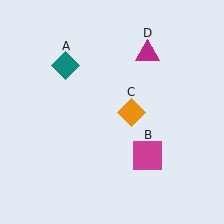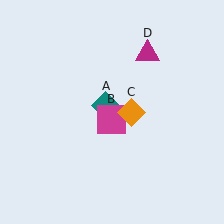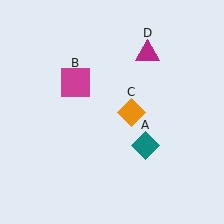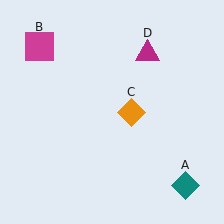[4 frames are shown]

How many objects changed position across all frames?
2 objects changed position: teal diamond (object A), magenta square (object B).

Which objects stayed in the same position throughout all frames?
Orange diamond (object C) and magenta triangle (object D) remained stationary.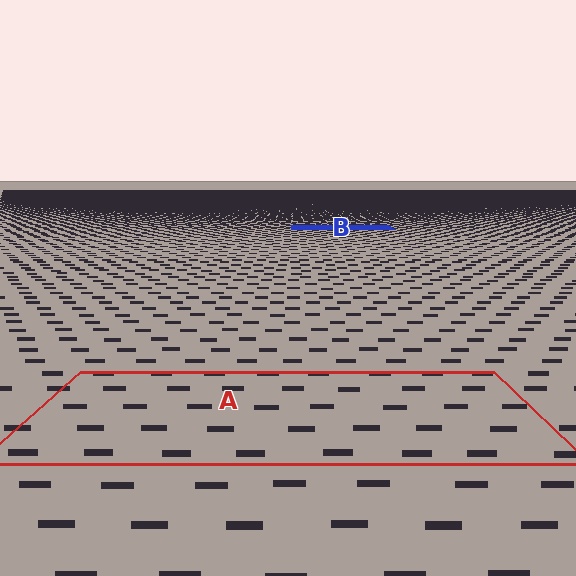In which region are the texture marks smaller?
The texture marks are smaller in region B, because it is farther away.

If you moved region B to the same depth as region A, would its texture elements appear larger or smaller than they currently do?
They would appear larger. At a closer depth, the same texture elements are projected at a bigger on-screen size.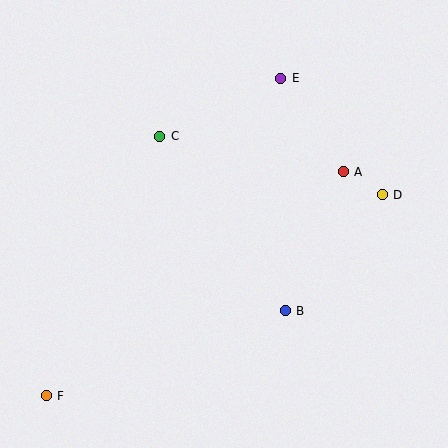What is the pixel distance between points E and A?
The distance between E and A is 112 pixels.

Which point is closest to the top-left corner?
Point C is closest to the top-left corner.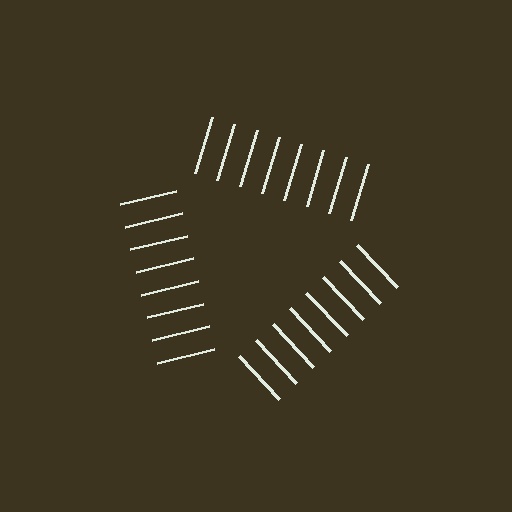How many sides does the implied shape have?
3 sides — the line-ends trace a triangle.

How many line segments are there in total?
24 — 8 along each of the 3 edges.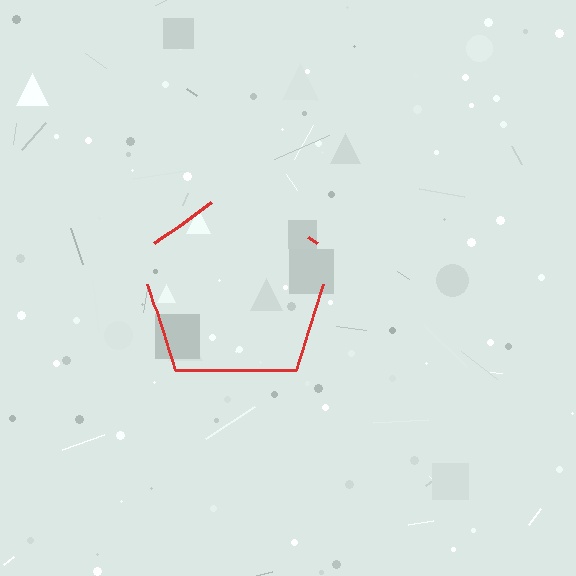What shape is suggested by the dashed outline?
The dashed outline suggests a pentagon.